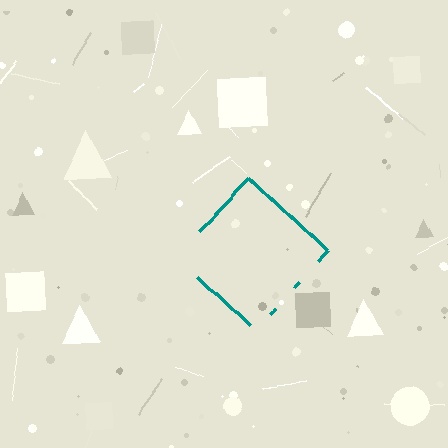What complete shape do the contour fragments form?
The contour fragments form a diamond.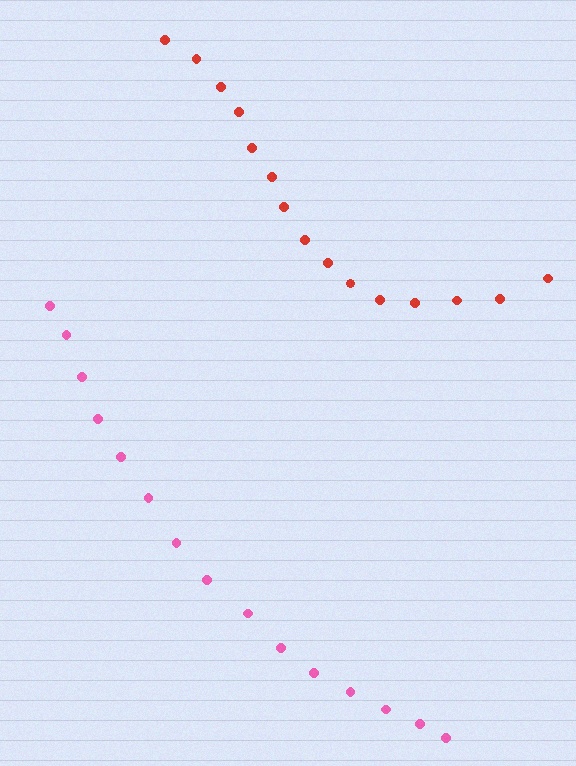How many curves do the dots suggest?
There are 2 distinct paths.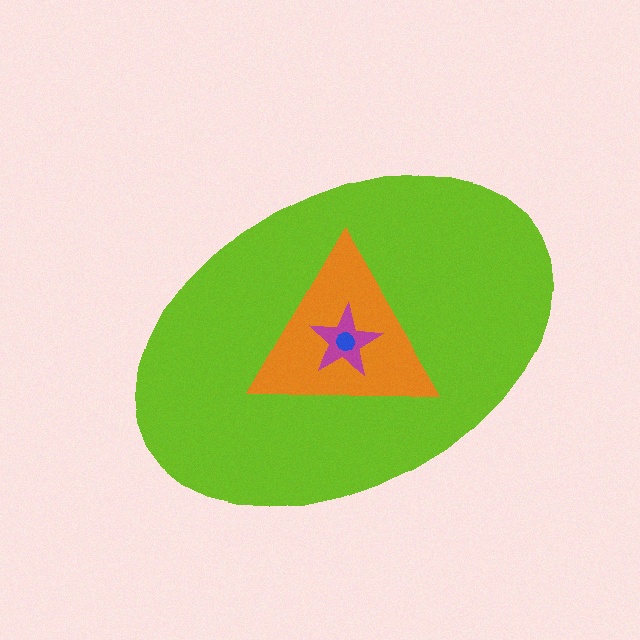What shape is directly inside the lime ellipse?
The orange triangle.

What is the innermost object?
The blue circle.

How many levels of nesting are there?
4.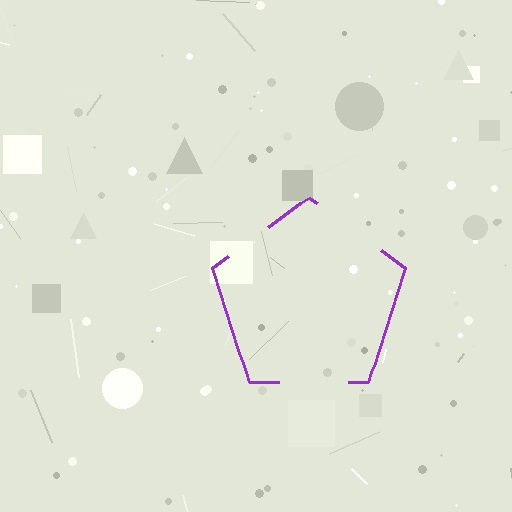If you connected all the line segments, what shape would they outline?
They would outline a pentagon.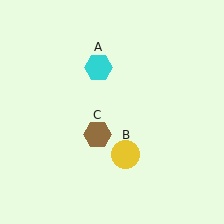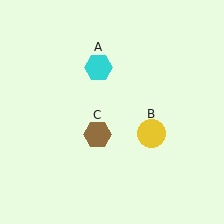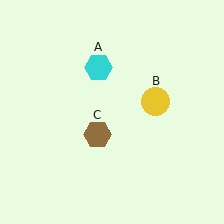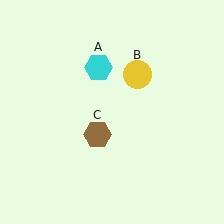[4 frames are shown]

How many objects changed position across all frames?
1 object changed position: yellow circle (object B).